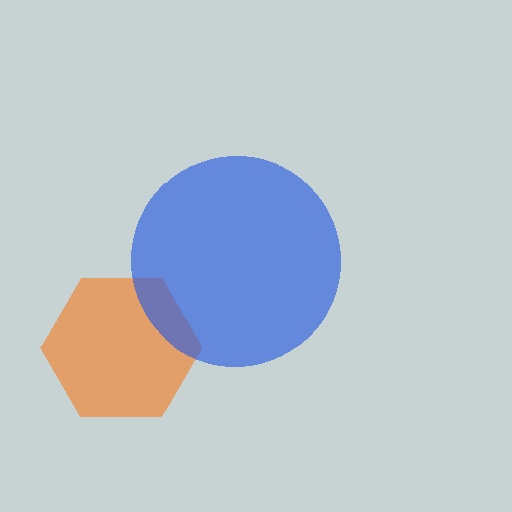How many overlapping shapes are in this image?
There are 2 overlapping shapes in the image.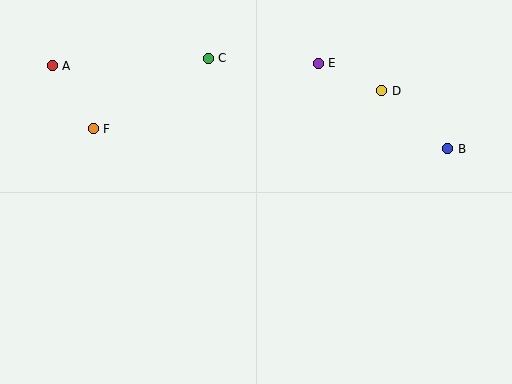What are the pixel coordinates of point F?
Point F is at (93, 129).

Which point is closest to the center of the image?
Point C at (208, 58) is closest to the center.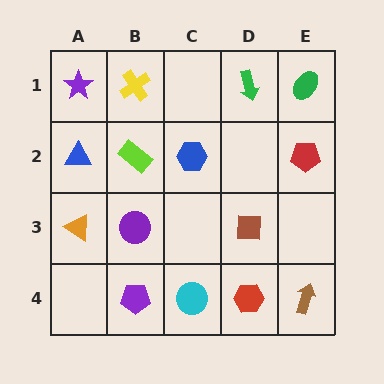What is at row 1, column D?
A green arrow.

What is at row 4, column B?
A purple pentagon.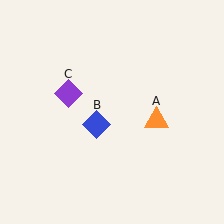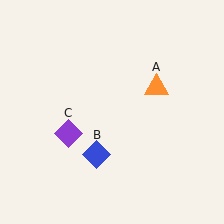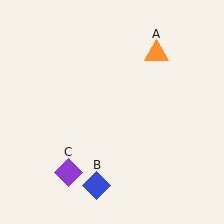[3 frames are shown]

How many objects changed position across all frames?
3 objects changed position: orange triangle (object A), blue diamond (object B), purple diamond (object C).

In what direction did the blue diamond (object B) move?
The blue diamond (object B) moved down.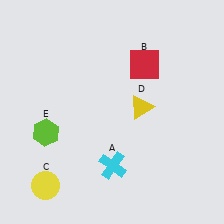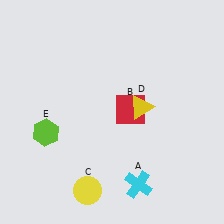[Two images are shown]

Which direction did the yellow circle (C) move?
The yellow circle (C) moved right.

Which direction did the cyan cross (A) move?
The cyan cross (A) moved right.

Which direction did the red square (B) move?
The red square (B) moved down.